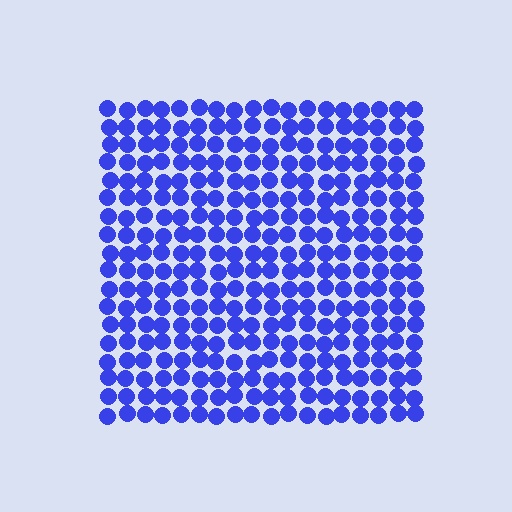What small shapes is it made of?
It is made of small circles.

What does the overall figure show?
The overall figure shows a square.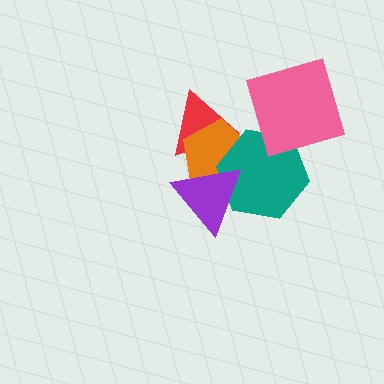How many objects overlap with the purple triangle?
3 objects overlap with the purple triangle.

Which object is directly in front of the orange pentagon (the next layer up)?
The teal hexagon is directly in front of the orange pentagon.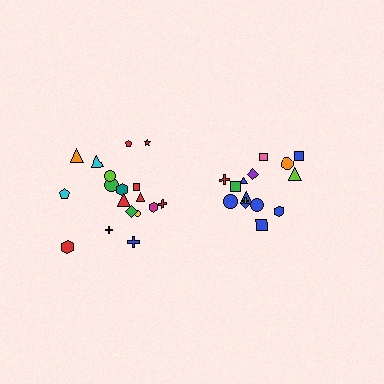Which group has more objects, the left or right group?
The left group.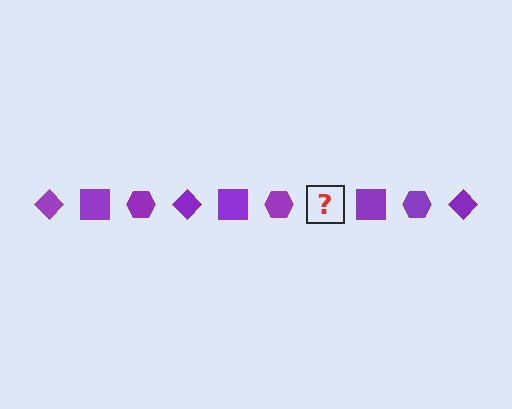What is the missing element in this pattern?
The missing element is a purple diamond.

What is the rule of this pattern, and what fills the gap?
The rule is that the pattern cycles through diamond, square, hexagon shapes in purple. The gap should be filled with a purple diamond.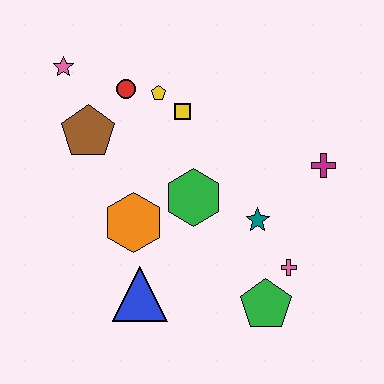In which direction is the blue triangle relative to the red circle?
The blue triangle is below the red circle.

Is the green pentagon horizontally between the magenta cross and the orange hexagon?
Yes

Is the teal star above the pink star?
No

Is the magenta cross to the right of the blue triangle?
Yes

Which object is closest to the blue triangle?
The orange hexagon is closest to the blue triangle.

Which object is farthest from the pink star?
The green pentagon is farthest from the pink star.